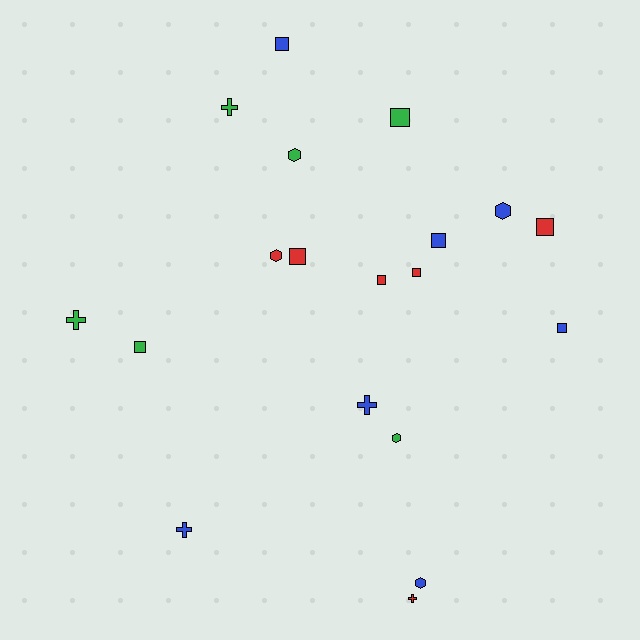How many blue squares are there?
There are 3 blue squares.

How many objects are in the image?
There are 19 objects.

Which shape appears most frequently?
Square, with 9 objects.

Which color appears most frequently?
Blue, with 7 objects.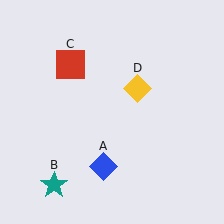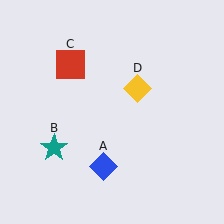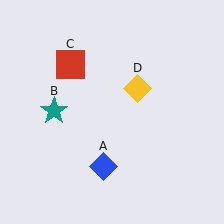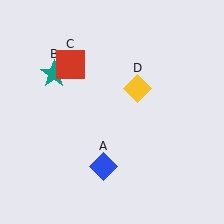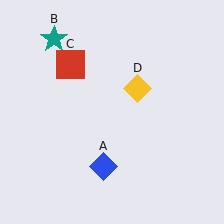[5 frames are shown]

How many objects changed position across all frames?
1 object changed position: teal star (object B).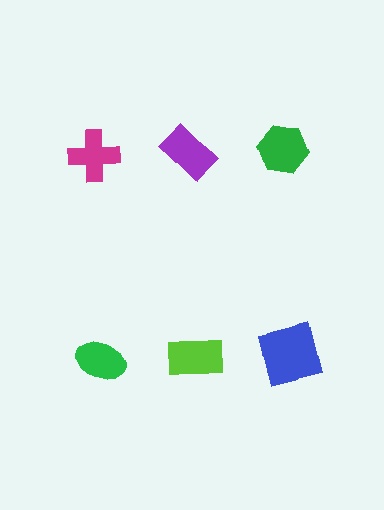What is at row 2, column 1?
A green ellipse.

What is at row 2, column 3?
A blue square.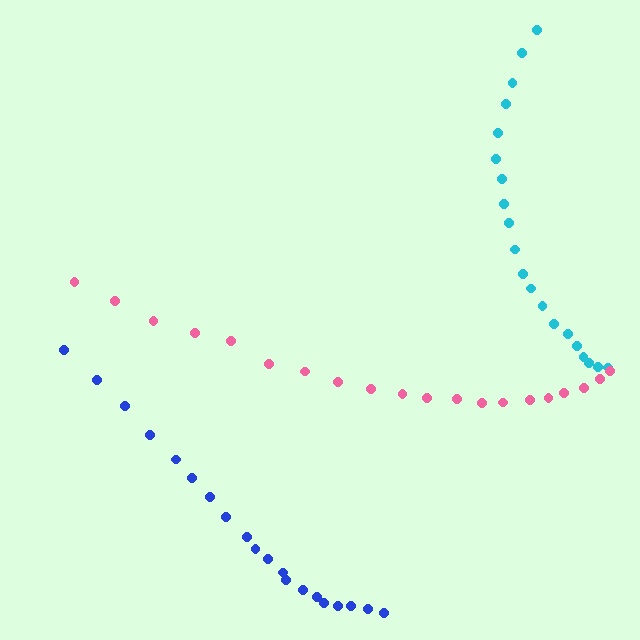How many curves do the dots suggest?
There are 3 distinct paths.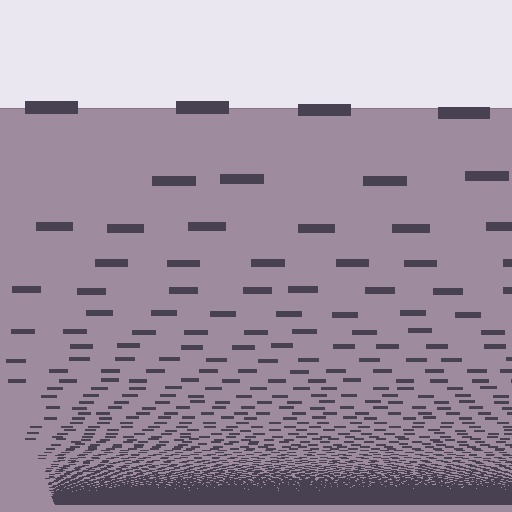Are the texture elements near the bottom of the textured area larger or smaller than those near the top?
Smaller. The gradient is inverted — elements near the bottom are smaller and denser.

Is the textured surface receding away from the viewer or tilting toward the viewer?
The surface appears to tilt toward the viewer. Texture elements get larger and sparser toward the top.